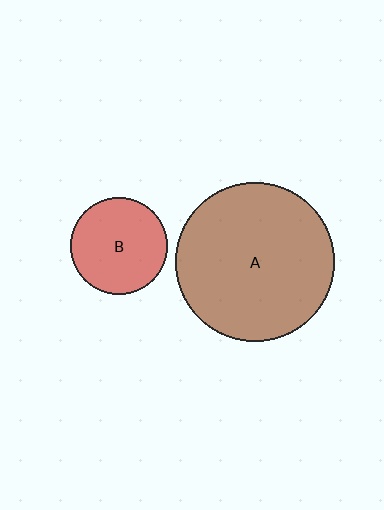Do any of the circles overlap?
No, none of the circles overlap.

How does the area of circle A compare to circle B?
Approximately 2.7 times.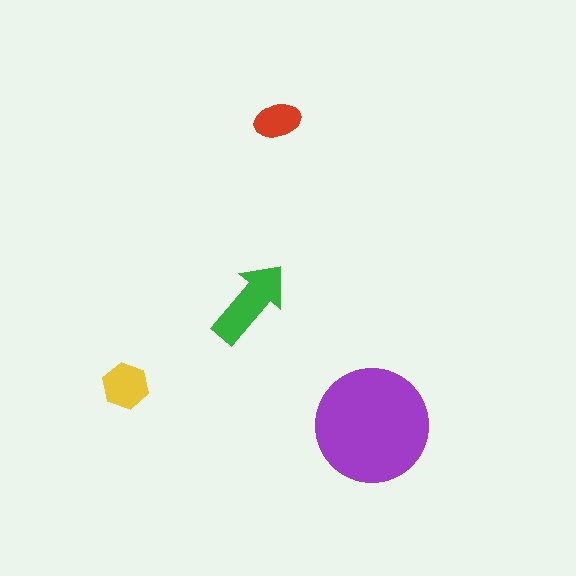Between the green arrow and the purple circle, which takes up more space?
The purple circle.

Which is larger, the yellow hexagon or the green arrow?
The green arrow.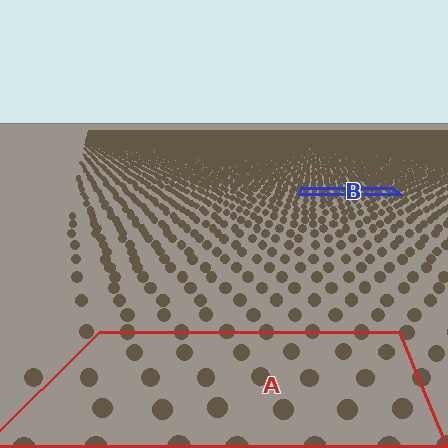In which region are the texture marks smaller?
The texture marks are smaller in region B, because it is farther away.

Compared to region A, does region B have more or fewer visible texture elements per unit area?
Region B has more texture elements per unit area — they are packed more densely because it is farther away.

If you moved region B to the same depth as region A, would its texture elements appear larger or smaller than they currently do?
They would appear larger. At a closer depth, the same texture elements are projected at a bigger on-screen size.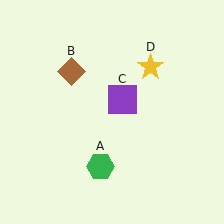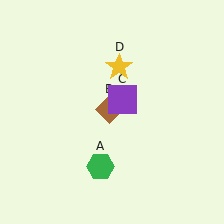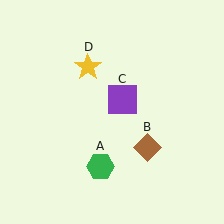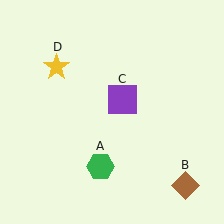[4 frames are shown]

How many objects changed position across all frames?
2 objects changed position: brown diamond (object B), yellow star (object D).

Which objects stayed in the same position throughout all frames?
Green hexagon (object A) and purple square (object C) remained stationary.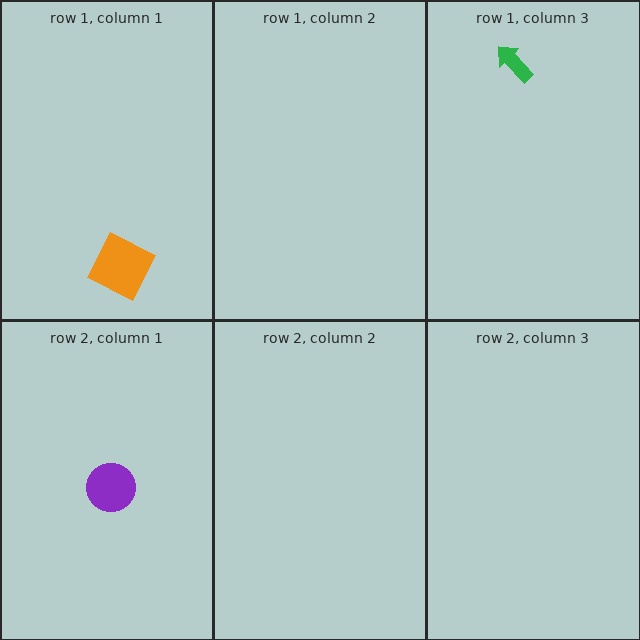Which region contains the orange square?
The row 1, column 1 region.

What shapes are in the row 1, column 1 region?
The orange square.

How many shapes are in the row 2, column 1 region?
1.